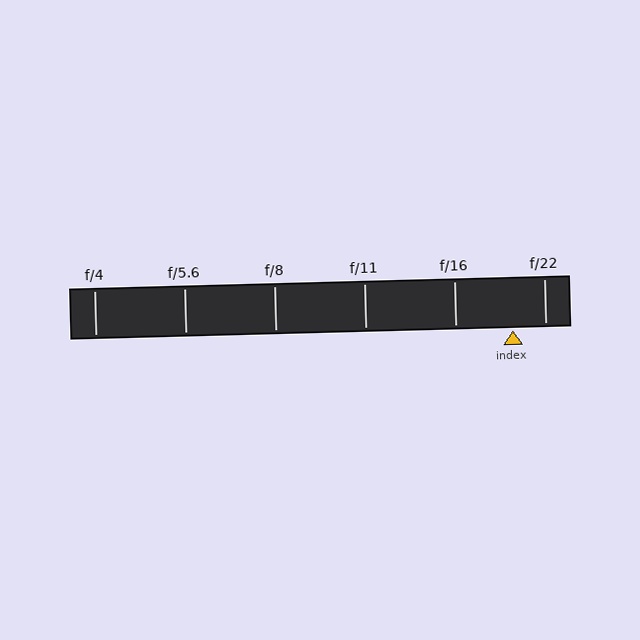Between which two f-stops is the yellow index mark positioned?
The index mark is between f/16 and f/22.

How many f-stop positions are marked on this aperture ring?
There are 6 f-stop positions marked.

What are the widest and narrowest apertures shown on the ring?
The widest aperture shown is f/4 and the narrowest is f/22.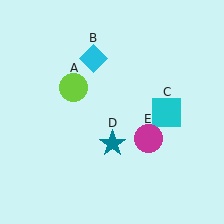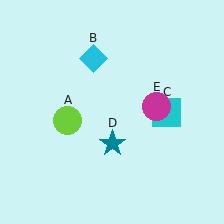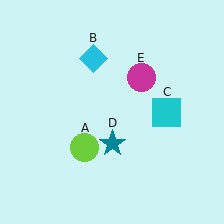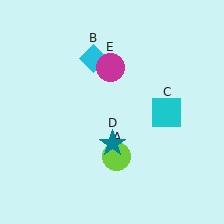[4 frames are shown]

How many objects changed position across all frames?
2 objects changed position: lime circle (object A), magenta circle (object E).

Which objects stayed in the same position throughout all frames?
Cyan diamond (object B) and cyan square (object C) and teal star (object D) remained stationary.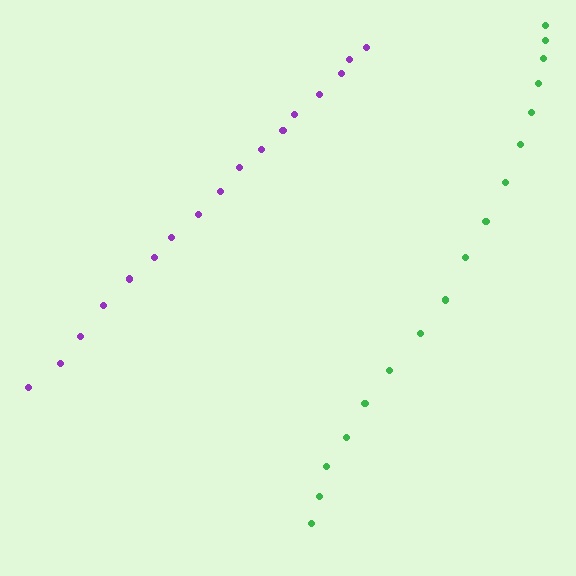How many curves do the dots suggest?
There are 2 distinct paths.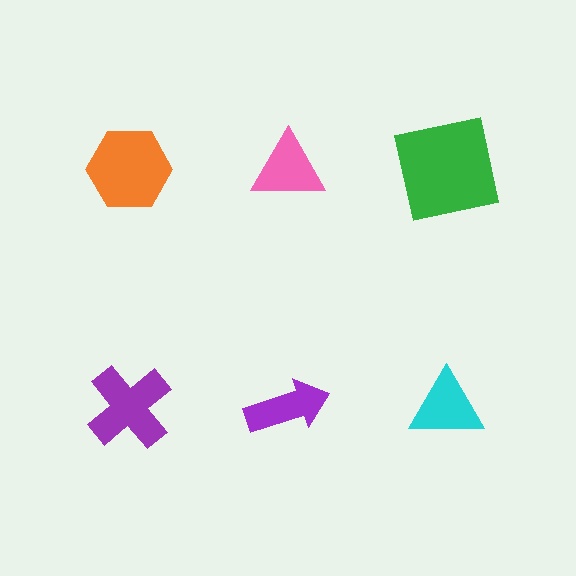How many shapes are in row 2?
3 shapes.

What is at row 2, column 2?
A purple arrow.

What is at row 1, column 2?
A pink triangle.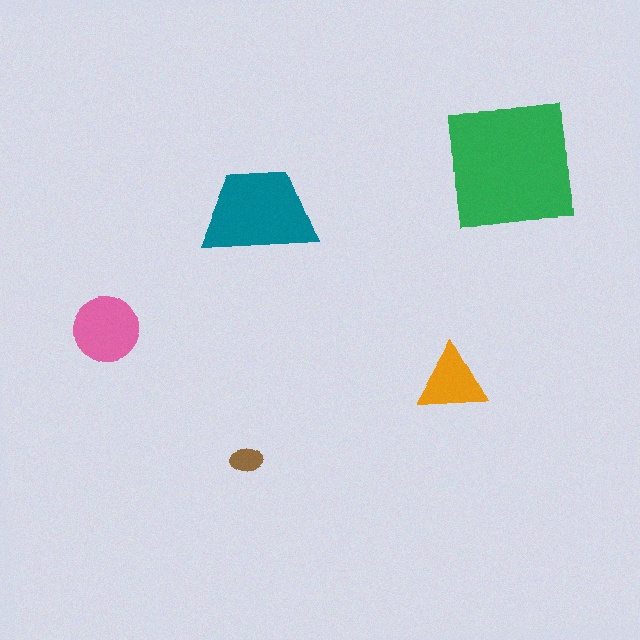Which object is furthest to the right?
The green square is rightmost.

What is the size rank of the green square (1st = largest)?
1st.